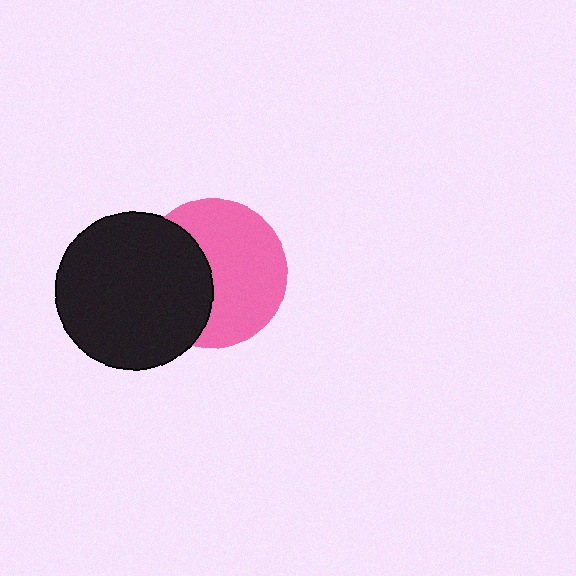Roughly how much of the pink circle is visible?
About half of it is visible (roughly 61%).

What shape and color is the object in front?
The object in front is a black circle.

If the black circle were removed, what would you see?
You would see the complete pink circle.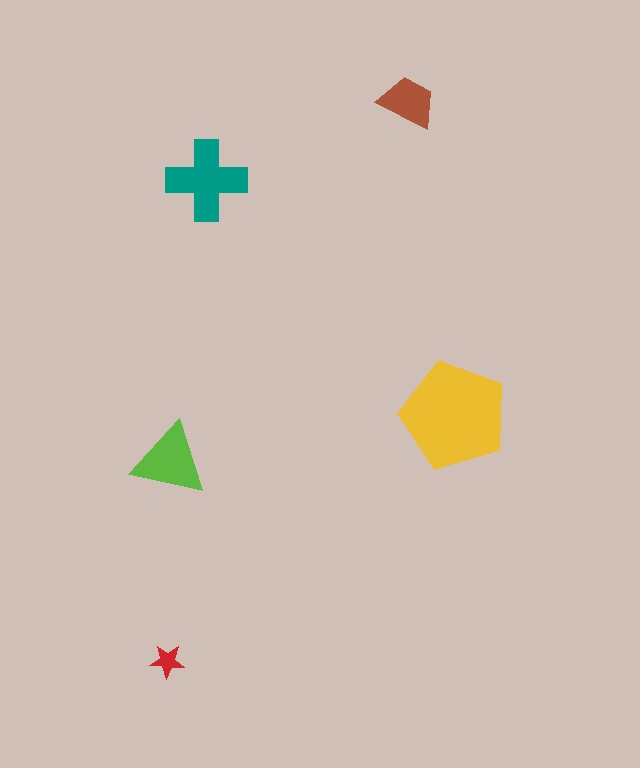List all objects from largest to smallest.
The yellow pentagon, the teal cross, the lime triangle, the brown trapezoid, the red star.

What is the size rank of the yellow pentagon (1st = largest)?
1st.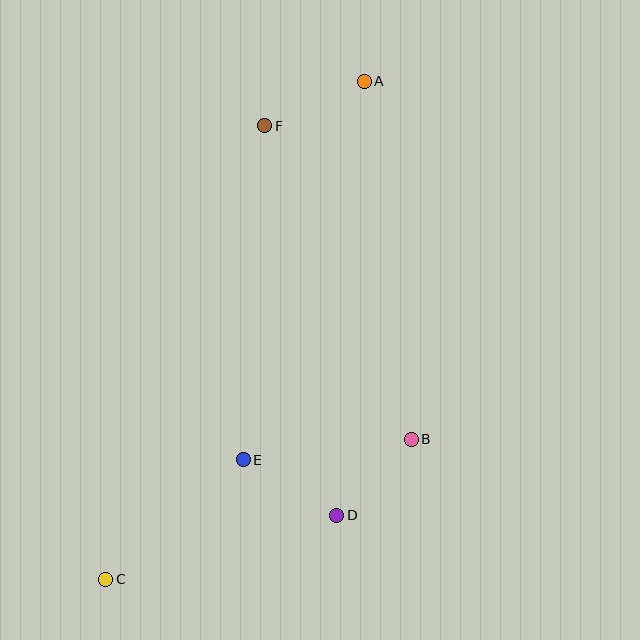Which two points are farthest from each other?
Points A and C are farthest from each other.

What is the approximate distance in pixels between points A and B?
The distance between A and B is approximately 361 pixels.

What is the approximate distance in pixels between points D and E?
The distance between D and E is approximately 108 pixels.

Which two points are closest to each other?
Points B and D are closest to each other.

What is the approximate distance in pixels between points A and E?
The distance between A and E is approximately 398 pixels.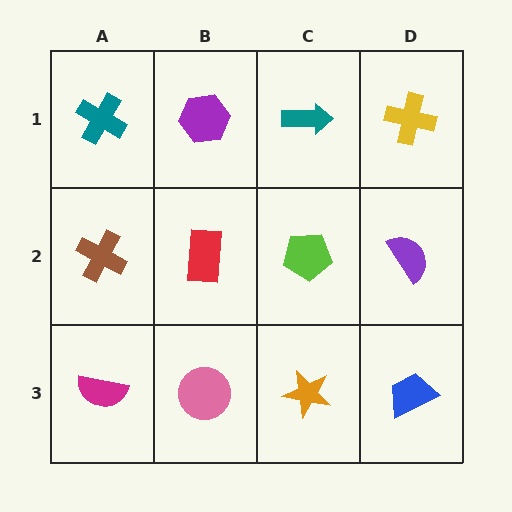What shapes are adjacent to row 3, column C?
A lime pentagon (row 2, column C), a pink circle (row 3, column B), a blue trapezoid (row 3, column D).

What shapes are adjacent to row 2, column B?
A purple hexagon (row 1, column B), a pink circle (row 3, column B), a brown cross (row 2, column A), a lime pentagon (row 2, column C).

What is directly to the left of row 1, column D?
A teal arrow.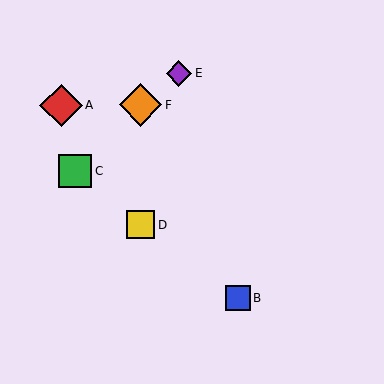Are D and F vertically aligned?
Yes, both are at x≈141.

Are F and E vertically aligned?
No, F is at x≈141 and E is at x≈179.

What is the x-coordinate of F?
Object F is at x≈141.